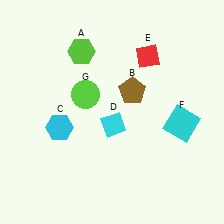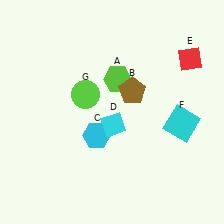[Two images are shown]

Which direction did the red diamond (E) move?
The red diamond (E) moved right.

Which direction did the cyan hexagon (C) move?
The cyan hexagon (C) moved right.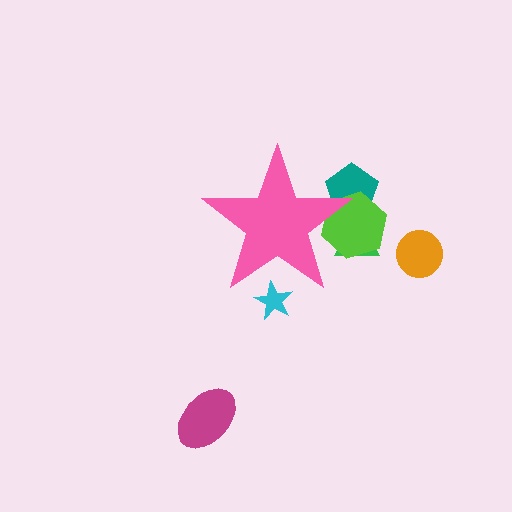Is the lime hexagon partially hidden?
Yes, the lime hexagon is partially hidden behind the pink star.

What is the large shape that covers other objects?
A pink star.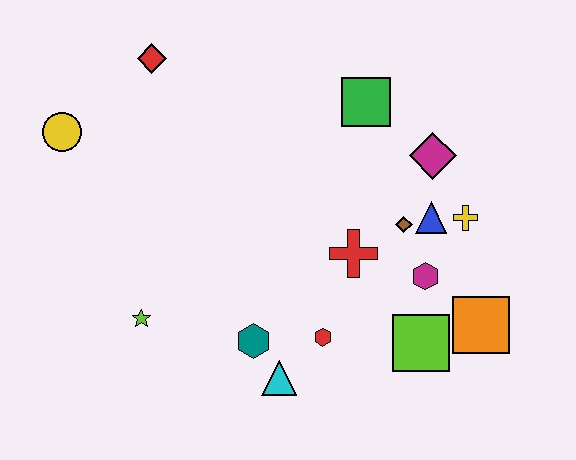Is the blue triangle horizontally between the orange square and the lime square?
Yes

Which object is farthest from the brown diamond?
The yellow circle is farthest from the brown diamond.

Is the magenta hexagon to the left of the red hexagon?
No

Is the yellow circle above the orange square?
Yes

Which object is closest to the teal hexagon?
The cyan triangle is closest to the teal hexagon.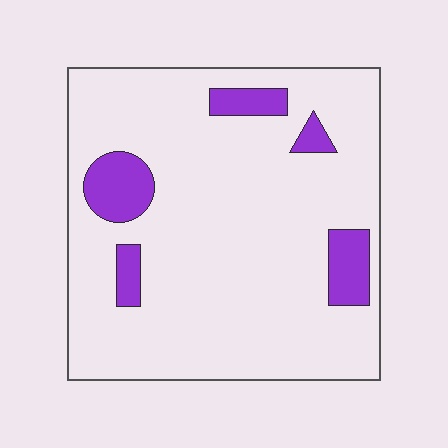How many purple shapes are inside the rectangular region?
5.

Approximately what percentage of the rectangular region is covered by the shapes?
Approximately 10%.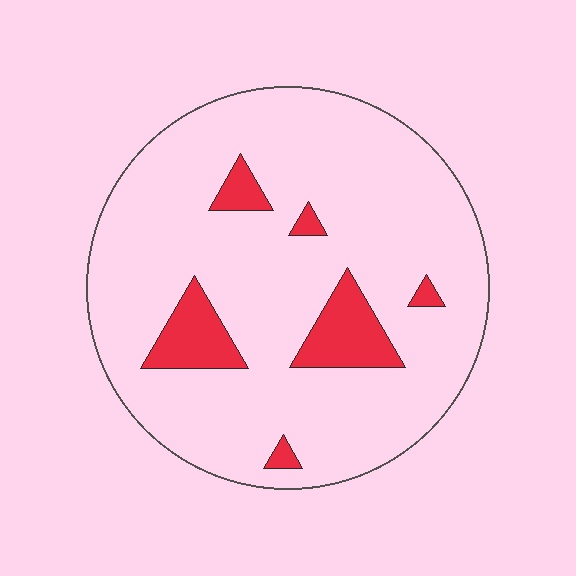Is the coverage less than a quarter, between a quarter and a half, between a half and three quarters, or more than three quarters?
Less than a quarter.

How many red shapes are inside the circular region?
6.